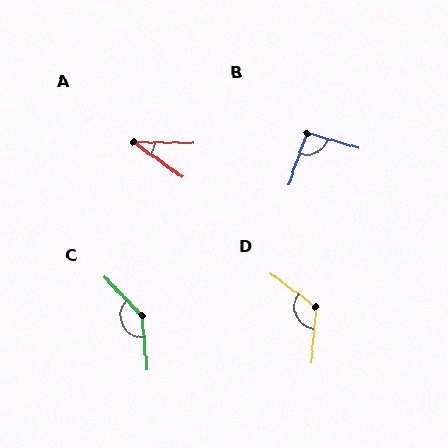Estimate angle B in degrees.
Approximately 93 degrees.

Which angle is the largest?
C, at approximately 141 degrees.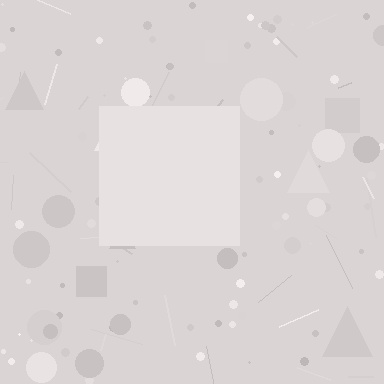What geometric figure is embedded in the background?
A square is embedded in the background.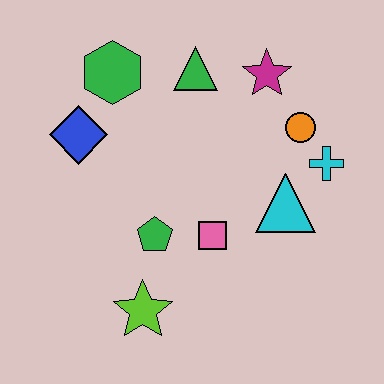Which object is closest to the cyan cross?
The orange circle is closest to the cyan cross.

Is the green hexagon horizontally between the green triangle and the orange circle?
No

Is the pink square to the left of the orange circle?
Yes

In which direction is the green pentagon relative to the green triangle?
The green pentagon is below the green triangle.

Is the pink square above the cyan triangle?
No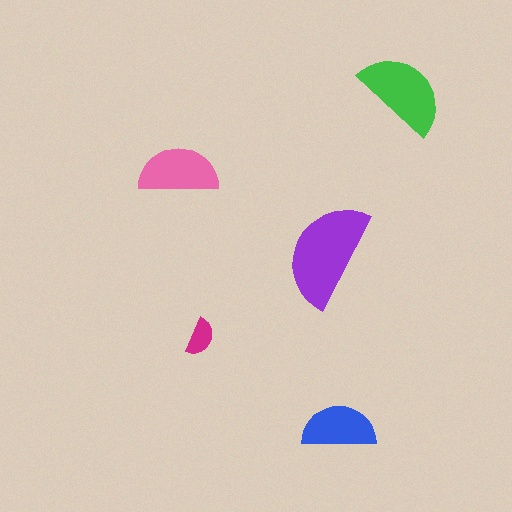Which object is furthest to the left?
The pink semicircle is leftmost.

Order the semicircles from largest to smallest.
the purple one, the green one, the pink one, the blue one, the magenta one.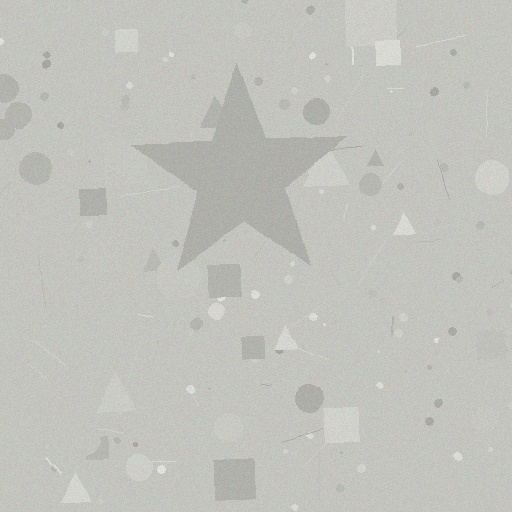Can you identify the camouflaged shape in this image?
The camouflaged shape is a star.